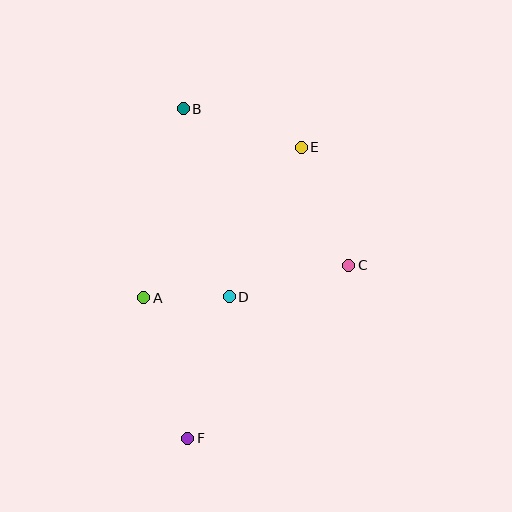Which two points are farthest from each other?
Points B and F are farthest from each other.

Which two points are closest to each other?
Points A and D are closest to each other.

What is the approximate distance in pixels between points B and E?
The distance between B and E is approximately 124 pixels.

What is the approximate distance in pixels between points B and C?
The distance between B and C is approximately 228 pixels.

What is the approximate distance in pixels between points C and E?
The distance between C and E is approximately 127 pixels.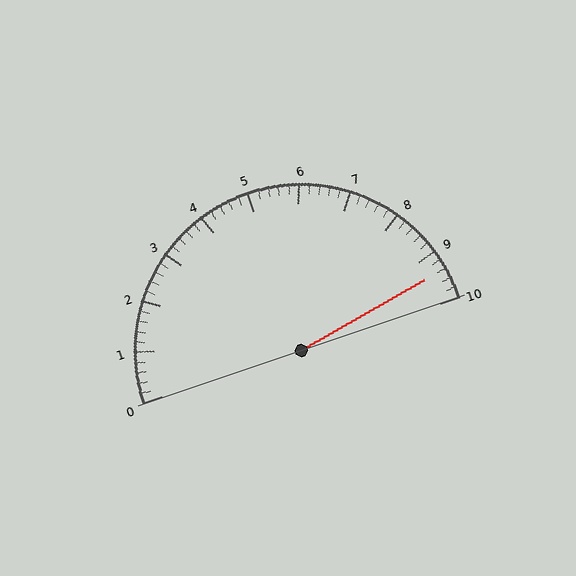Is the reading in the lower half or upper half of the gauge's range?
The reading is in the upper half of the range (0 to 10).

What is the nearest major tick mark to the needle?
The nearest major tick mark is 9.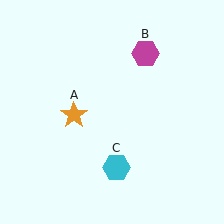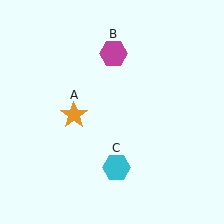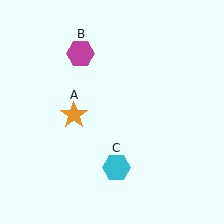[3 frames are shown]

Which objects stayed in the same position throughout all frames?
Orange star (object A) and cyan hexagon (object C) remained stationary.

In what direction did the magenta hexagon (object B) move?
The magenta hexagon (object B) moved left.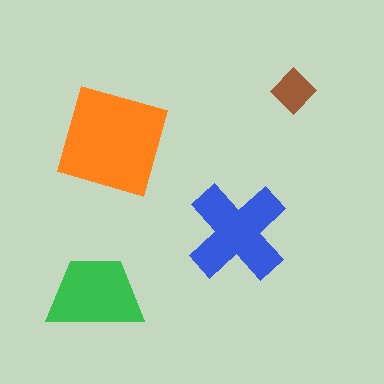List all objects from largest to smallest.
The orange square, the blue cross, the green trapezoid, the brown diamond.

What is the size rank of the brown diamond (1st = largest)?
4th.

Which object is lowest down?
The green trapezoid is bottommost.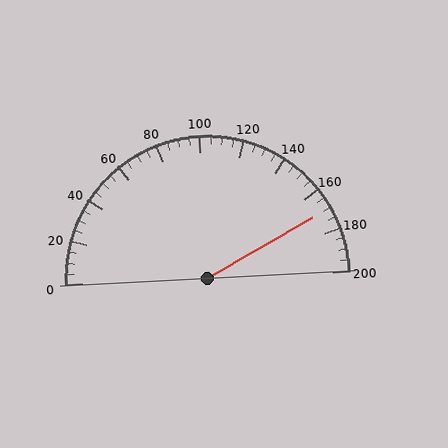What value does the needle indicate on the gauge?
The needle indicates approximately 170.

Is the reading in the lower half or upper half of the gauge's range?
The reading is in the upper half of the range (0 to 200).